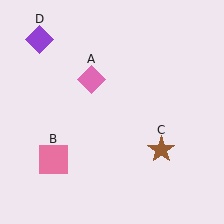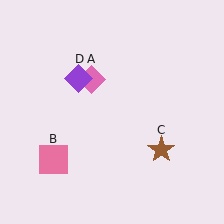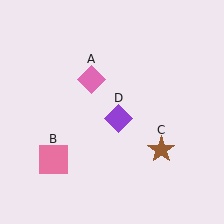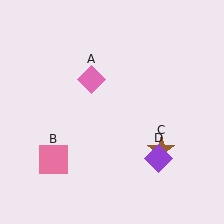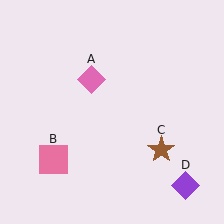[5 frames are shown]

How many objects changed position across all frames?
1 object changed position: purple diamond (object D).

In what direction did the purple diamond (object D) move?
The purple diamond (object D) moved down and to the right.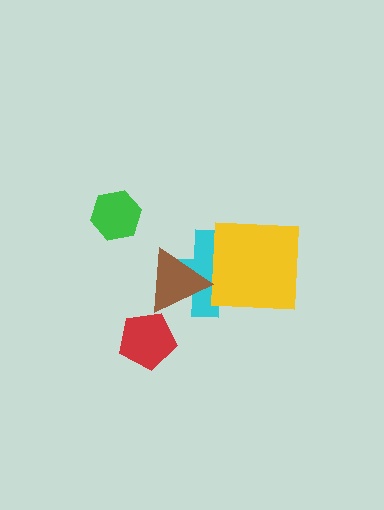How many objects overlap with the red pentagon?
0 objects overlap with the red pentagon.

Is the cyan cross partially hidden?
Yes, it is partially covered by another shape.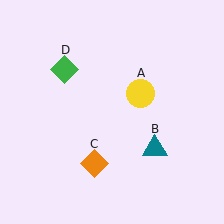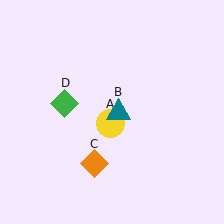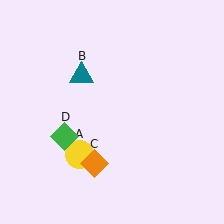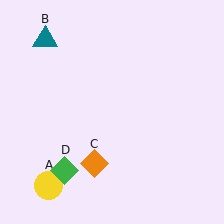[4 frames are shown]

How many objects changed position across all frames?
3 objects changed position: yellow circle (object A), teal triangle (object B), green diamond (object D).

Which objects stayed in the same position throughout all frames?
Orange diamond (object C) remained stationary.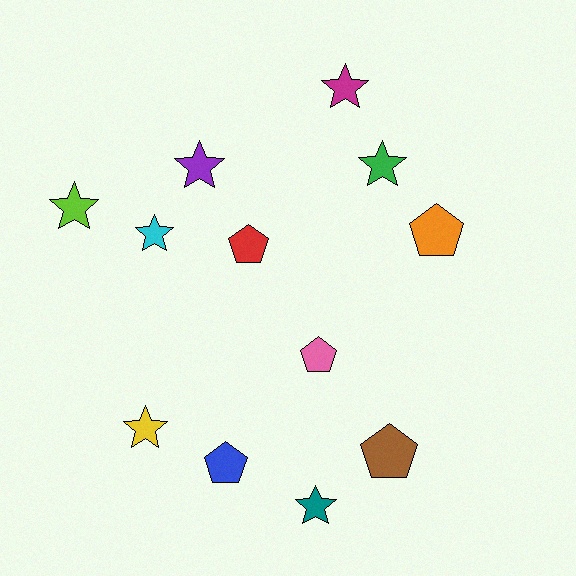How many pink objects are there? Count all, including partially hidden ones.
There is 1 pink object.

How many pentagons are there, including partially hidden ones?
There are 5 pentagons.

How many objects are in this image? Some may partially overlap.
There are 12 objects.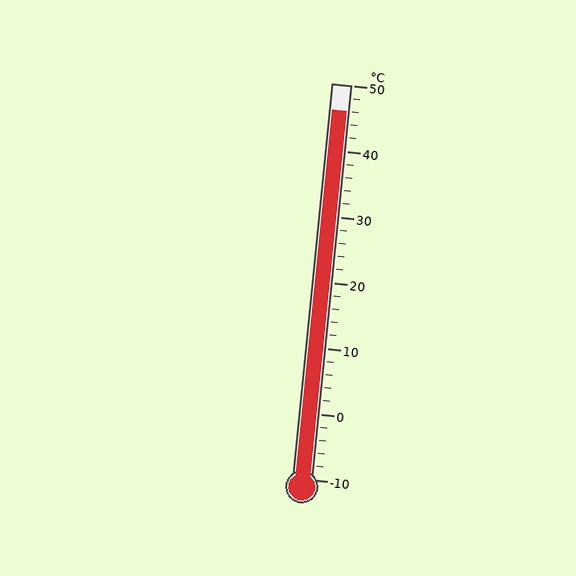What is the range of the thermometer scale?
The thermometer scale ranges from -10°C to 50°C.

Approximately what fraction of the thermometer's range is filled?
The thermometer is filled to approximately 95% of its range.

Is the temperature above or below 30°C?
The temperature is above 30°C.